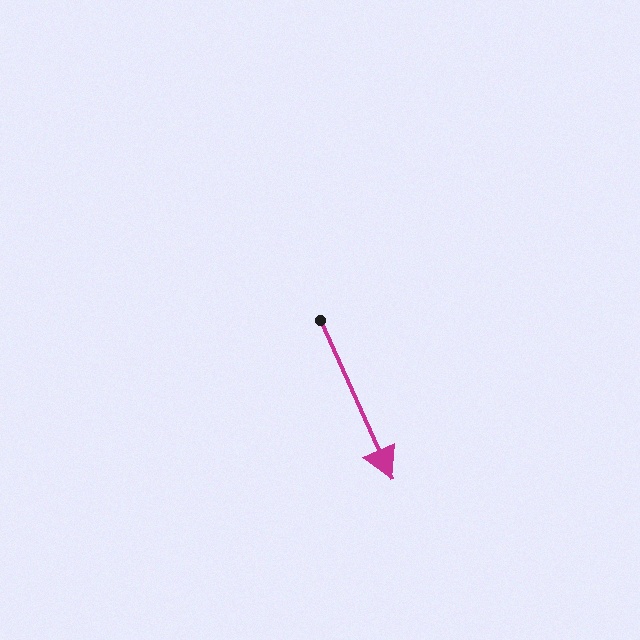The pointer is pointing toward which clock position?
Roughly 5 o'clock.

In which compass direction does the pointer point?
Southeast.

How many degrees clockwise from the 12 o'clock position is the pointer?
Approximately 156 degrees.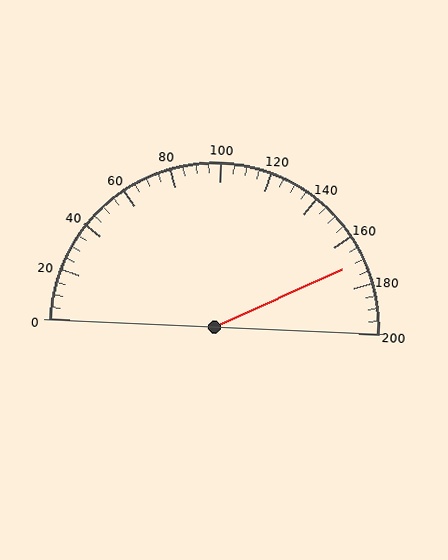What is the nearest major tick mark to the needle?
The nearest major tick mark is 160.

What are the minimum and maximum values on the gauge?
The gauge ranges from 0 to 200.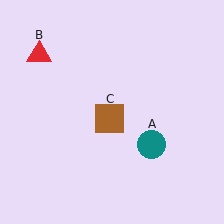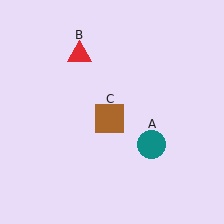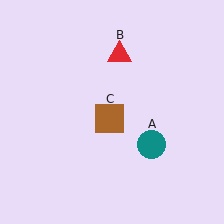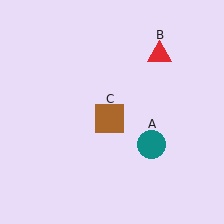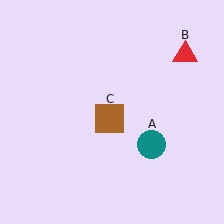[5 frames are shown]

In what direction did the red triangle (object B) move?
The red triangle (object B) moved right.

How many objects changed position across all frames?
1 object changed position: red triangle (object B).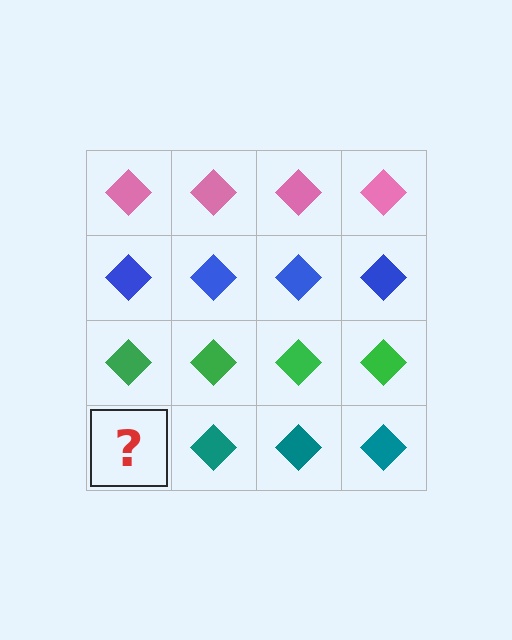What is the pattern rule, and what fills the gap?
The rule is that each row has a consistent color. The gap should be filled with a teal diamond.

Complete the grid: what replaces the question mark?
The question mark should be replaced with a teal diamond.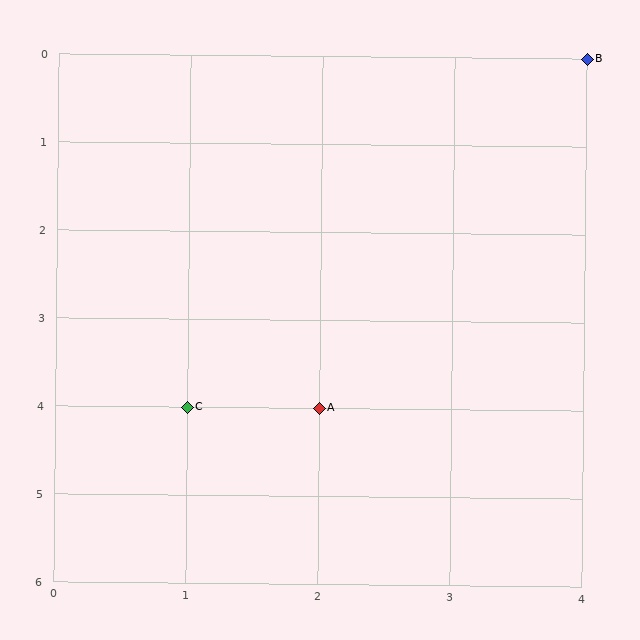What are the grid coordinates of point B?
Point B is at grid coordinates (4, 0).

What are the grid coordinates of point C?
Point C is at grid coordinates (1, 4).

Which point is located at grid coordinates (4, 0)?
Point B is at (4, 0).